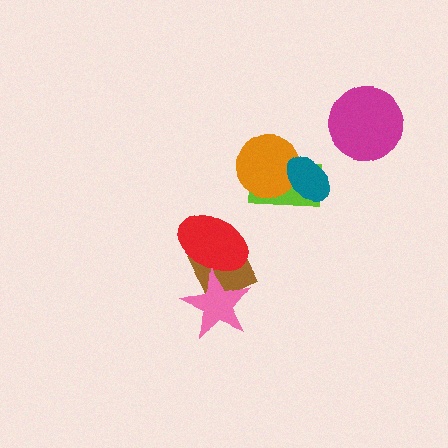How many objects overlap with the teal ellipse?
2 objects overlap with the teal ellipse.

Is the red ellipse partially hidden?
No, no other shape covers it.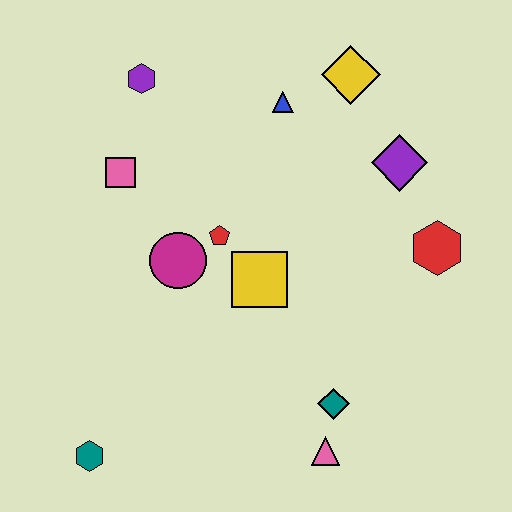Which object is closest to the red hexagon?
The purple diamond is closest to the red hexagon.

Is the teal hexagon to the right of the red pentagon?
No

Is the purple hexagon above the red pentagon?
Yes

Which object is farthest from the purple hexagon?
The pink triangle is farthest from the purple hexagon.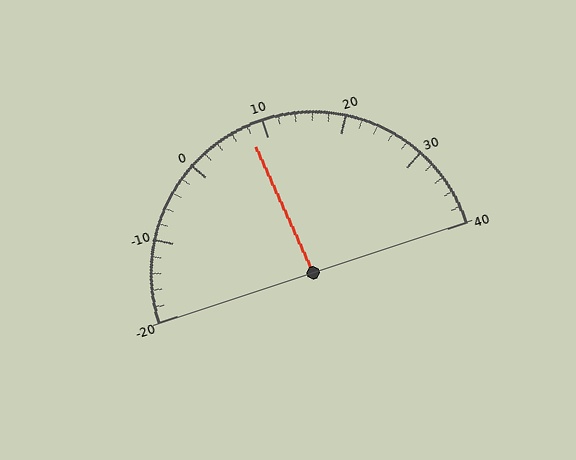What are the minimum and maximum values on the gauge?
The gauge ranges from -20 to 40.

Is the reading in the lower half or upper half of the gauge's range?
The reading is in the lower half of the range (-20 to 40).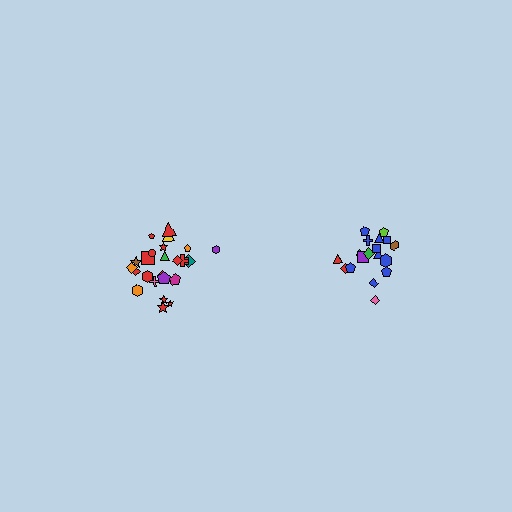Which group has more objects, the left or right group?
The left group.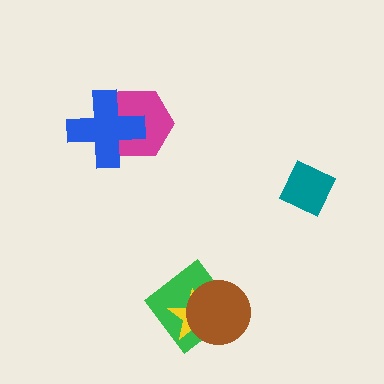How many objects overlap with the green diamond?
2 objects overlap with the green diamond.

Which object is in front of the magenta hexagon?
The blue cross is in front of the magenta hexagon.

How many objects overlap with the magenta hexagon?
1 object overlaps with the magenta hexagon.